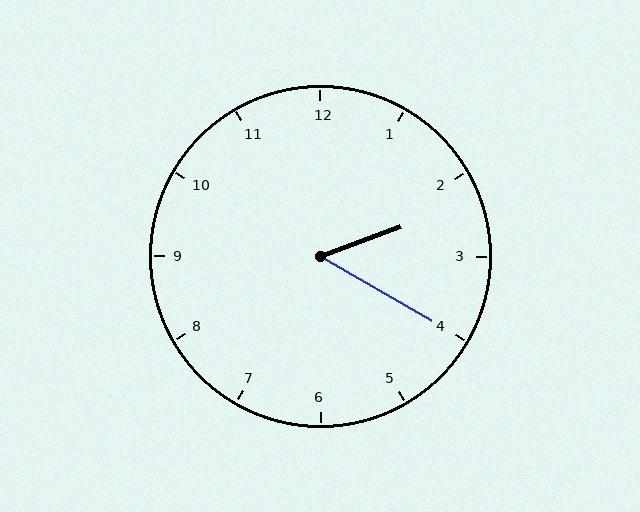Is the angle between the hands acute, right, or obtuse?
It is acute.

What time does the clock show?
2:20.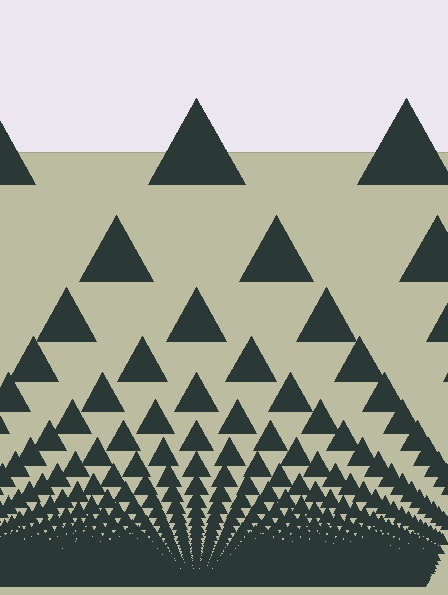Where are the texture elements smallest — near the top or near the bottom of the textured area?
Near the bottom.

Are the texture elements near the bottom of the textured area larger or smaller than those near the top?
Smaller. The gradient is inverted — elements near the bottom are smaller and denser.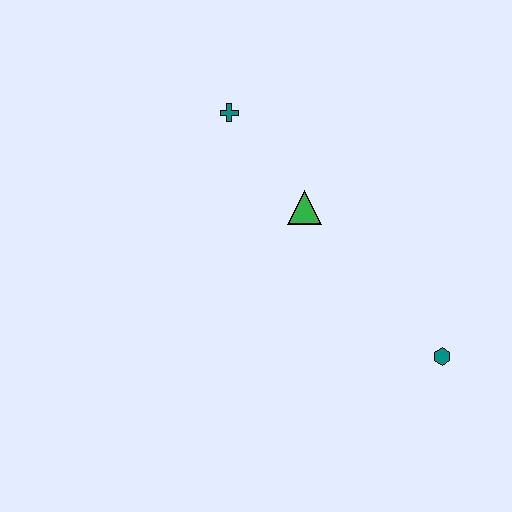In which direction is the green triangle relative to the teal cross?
The green triangle is below the teal cross.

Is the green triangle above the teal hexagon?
Yes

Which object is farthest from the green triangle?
The teal hexagon is farthest from the green triangle.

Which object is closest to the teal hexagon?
The green triangle is closest to the teal hexagon.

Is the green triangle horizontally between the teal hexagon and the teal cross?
Yes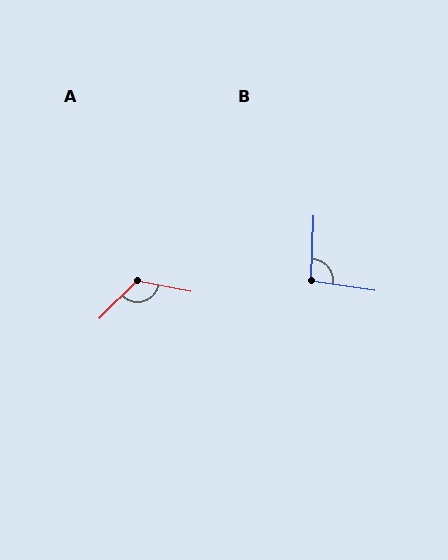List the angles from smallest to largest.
B (96°), A (124°).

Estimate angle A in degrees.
Approximately 124 degrees.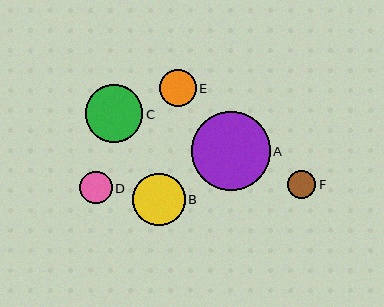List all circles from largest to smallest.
From largest to smallest: A, C, B, E, D, F.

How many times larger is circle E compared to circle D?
Circle E is approximately 1.1 times the size of circle D.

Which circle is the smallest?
Circle F is the smallest with a size of approximately 28 pixels.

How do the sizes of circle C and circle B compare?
Circle C and circle B are approximately the same size.